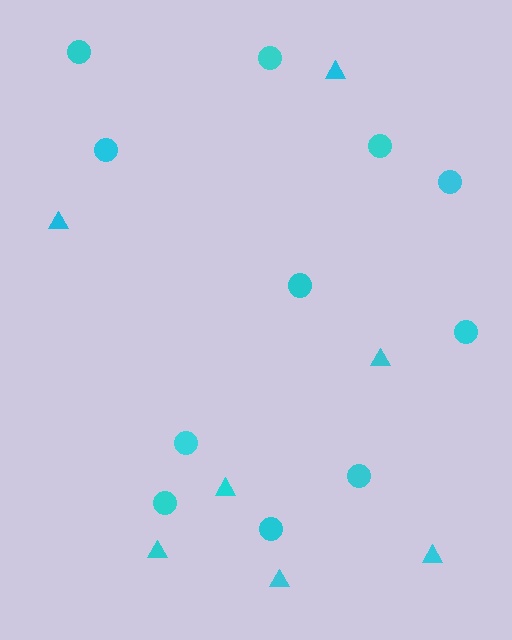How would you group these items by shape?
There are 2 groups: one group of circles (11) and one group of triangles (7).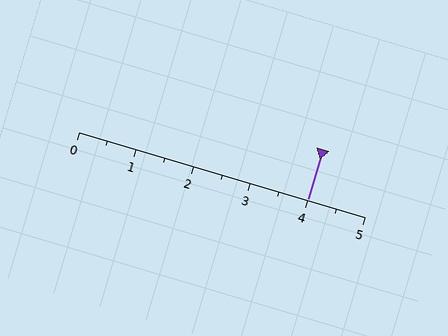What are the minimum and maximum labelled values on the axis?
The axis runs from 0 to 5.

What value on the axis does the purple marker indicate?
The marker indicates approximately 4.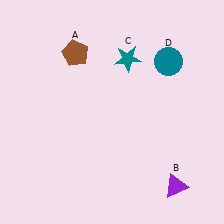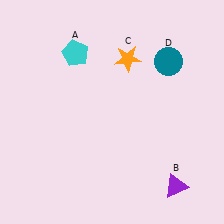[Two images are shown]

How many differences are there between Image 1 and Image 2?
There are 2 differences between the two images.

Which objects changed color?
A changed from brown to cyan. C changed from teal to orange.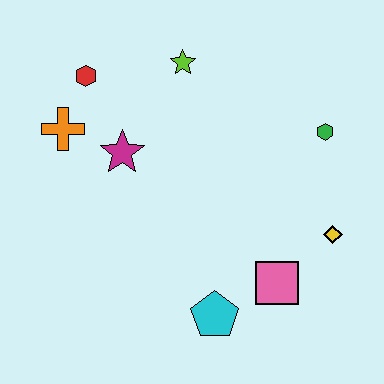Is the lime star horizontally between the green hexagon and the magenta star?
Yes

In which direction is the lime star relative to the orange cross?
The lime star is to the right of the orange cross.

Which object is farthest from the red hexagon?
The yellow diamond is farthest from the red hexagon.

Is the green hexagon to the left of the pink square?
No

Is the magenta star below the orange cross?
Yes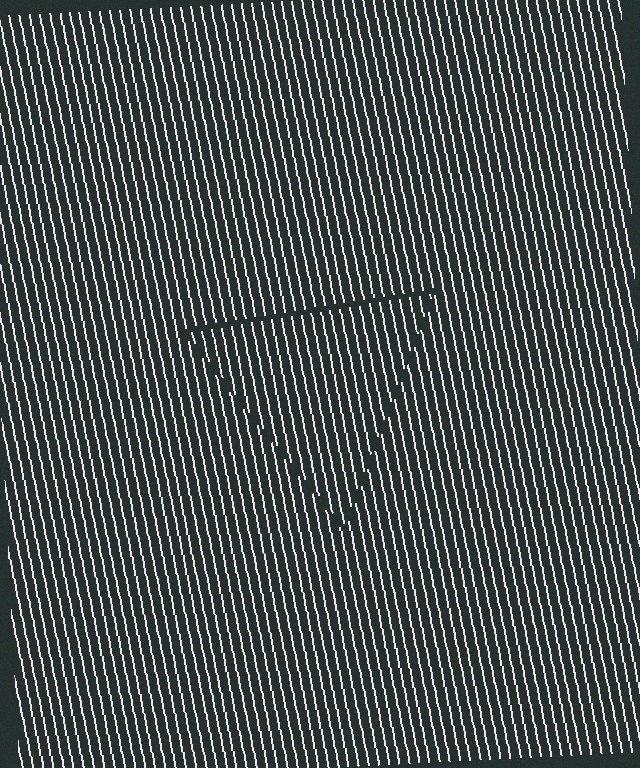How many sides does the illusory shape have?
3 sides — the line-ends trace a triangle.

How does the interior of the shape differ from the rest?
The interior of the shape contains the same grating, shifted by half a period — the contour is defined by the phase discontinuity where line-ends from the inner and outer gratings abut.